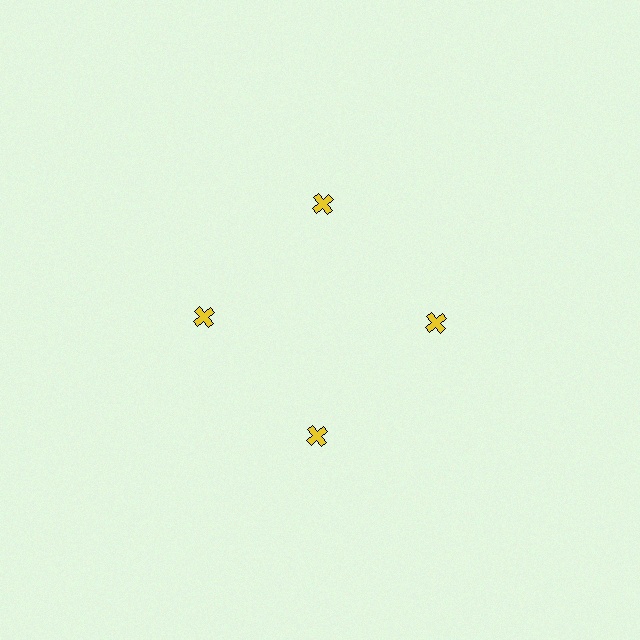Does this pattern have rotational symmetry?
Yes, this pattern has 4-fold rotational symmetry. It looks the same after rotating 90 degrees around the center.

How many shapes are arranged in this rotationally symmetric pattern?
There are 4 shapes, arranged in 4 groups of 1.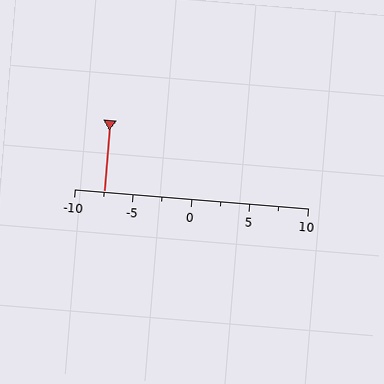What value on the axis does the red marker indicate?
The marker indicates approximately -7.5.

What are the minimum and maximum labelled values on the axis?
The axis runs from -10 to 10.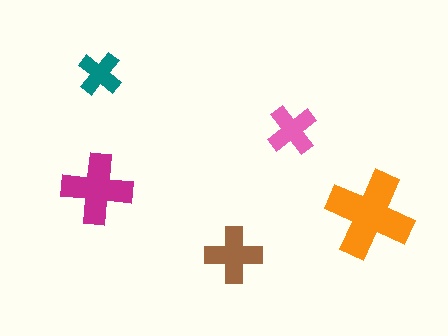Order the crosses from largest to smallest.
the orange one, the magenta one, the brown one, the pink one, the teal one.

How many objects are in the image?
There are 5 objects in the image.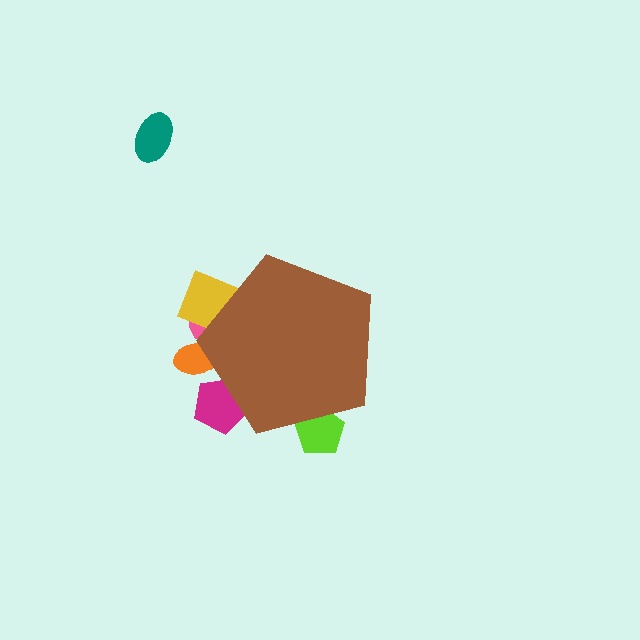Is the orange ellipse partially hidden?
Yes, the orange ellipse is partially hidden behind the brown pentagon.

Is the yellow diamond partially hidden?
Yes, the yellow diamond is partially hidden behind the brown pentagon.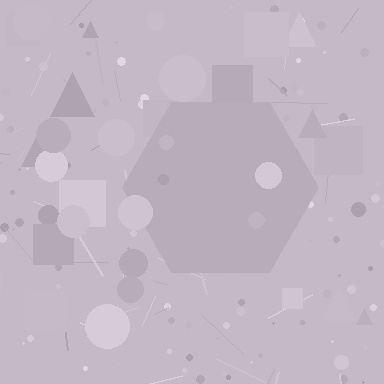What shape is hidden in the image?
A hexagon is hidden in the image.